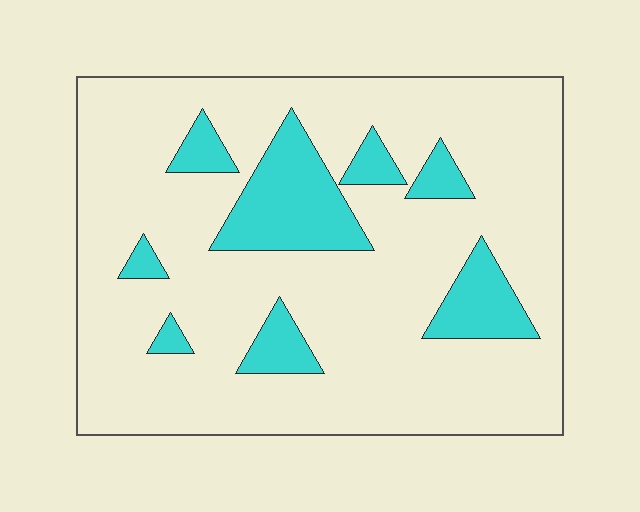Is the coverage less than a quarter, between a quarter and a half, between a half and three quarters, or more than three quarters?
Less than a quarter.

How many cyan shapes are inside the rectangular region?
8.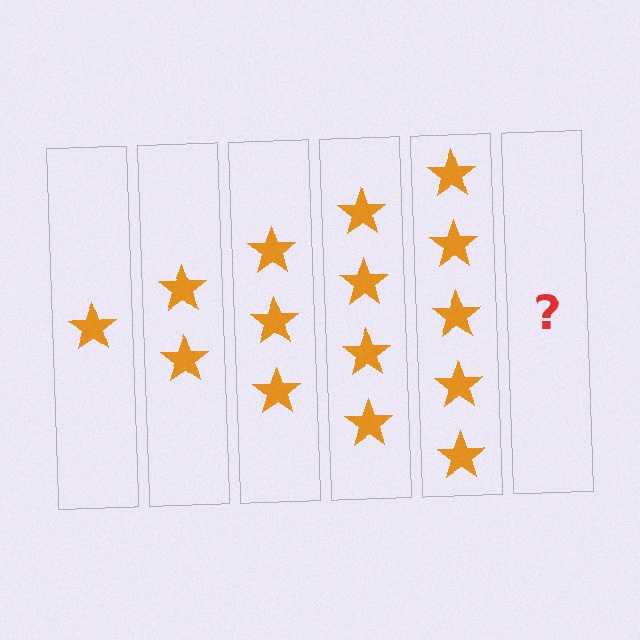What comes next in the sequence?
The next element should be 6 stars.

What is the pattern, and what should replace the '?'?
The pattern is that each step adds one more star. The '?' should be 6 stars.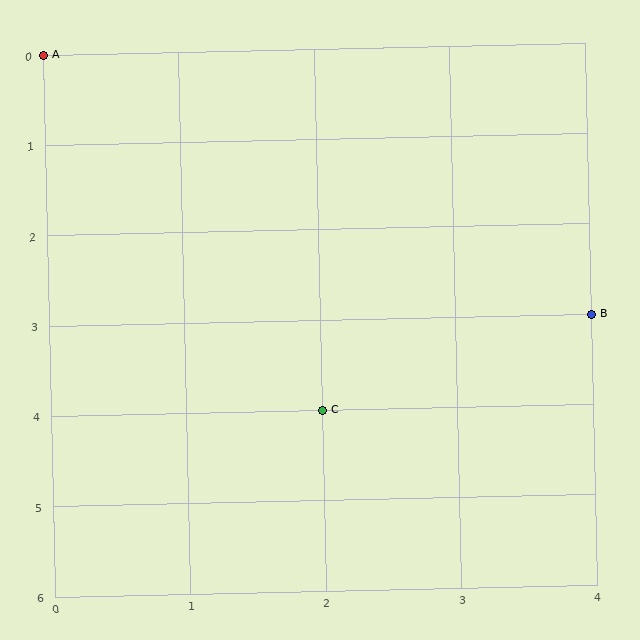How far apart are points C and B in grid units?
Points C and B are 2 columns and 1 row apart (about 2.2 grid units diagonally).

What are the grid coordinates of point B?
Point B is at grid coordinates (4, 3).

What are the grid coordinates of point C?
Point C is at grid coordinates (2, 4).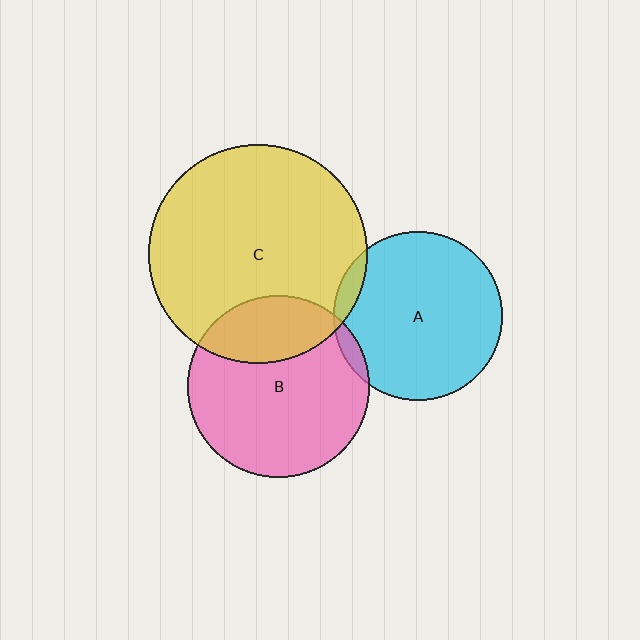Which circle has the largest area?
Circle C (yellow).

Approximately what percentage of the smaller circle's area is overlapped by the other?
Approximately 5%.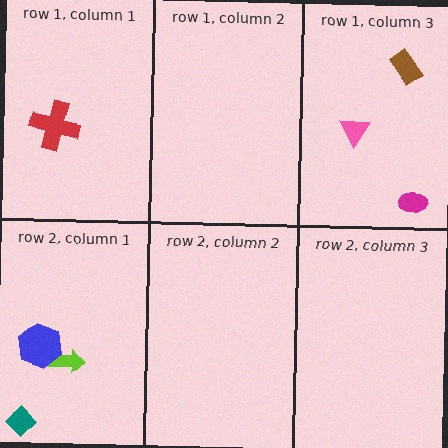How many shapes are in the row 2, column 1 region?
3.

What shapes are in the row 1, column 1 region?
The red cross.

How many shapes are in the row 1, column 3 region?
3.